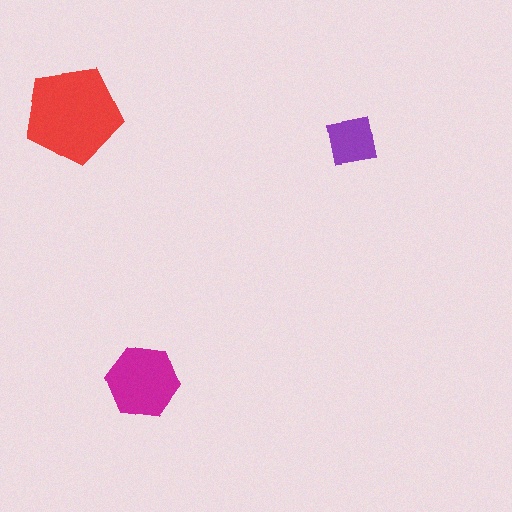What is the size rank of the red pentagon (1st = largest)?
1st.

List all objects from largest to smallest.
The red pentagon, the magenta hexagon, the purple square.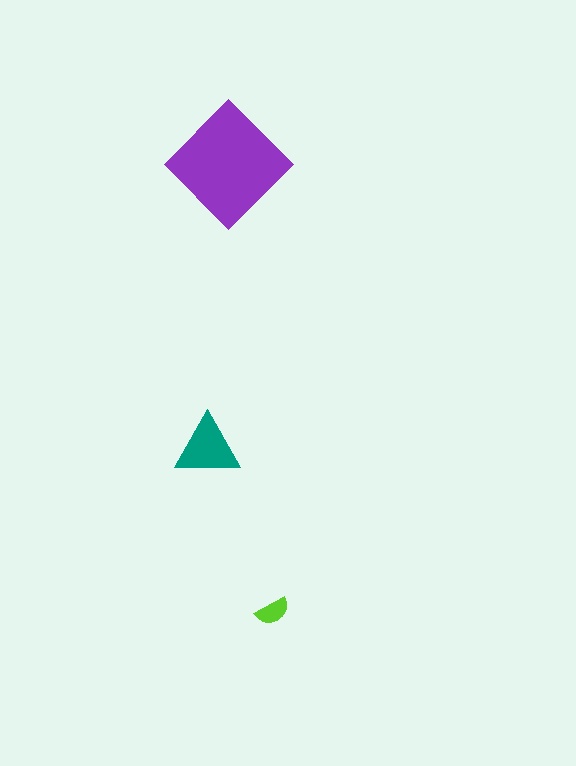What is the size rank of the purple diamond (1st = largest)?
1st.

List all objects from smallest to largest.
The lime semicircle, the teal triangle, the purple diamond.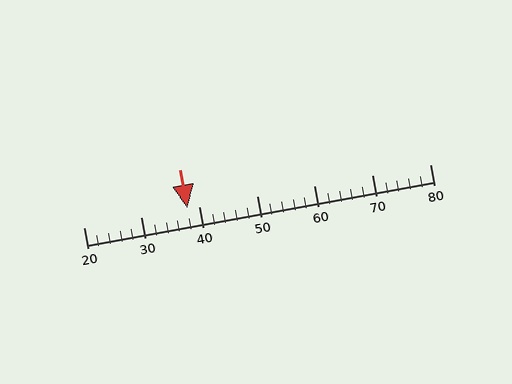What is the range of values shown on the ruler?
The ruler shows values from 20 to 80.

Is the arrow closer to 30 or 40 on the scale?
The arrow is closer to 40.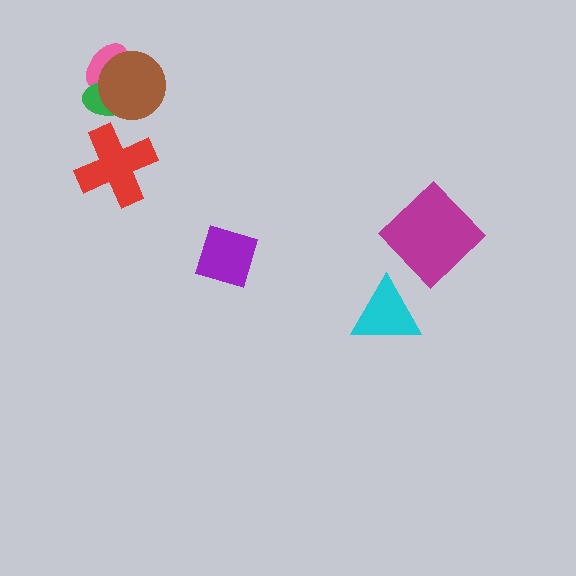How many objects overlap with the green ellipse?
2 objects overlap with the green ellipse.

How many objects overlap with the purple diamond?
0 objects overlap with the purple diamond.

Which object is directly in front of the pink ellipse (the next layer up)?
The green ellipse is directly in front of the pink ellipse.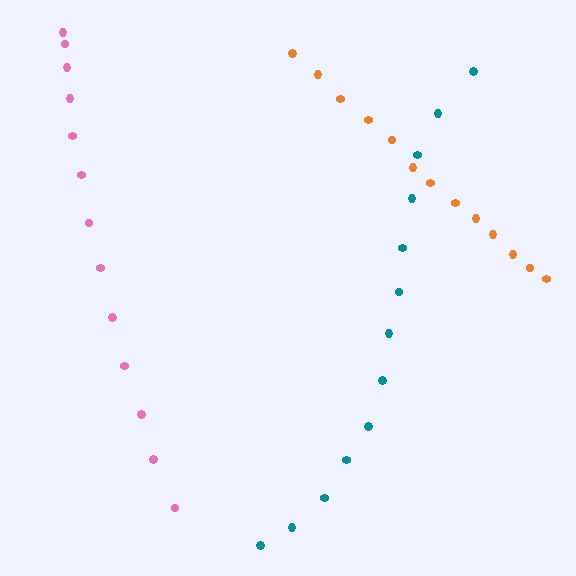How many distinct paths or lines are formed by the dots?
There are 3 distinct paths.